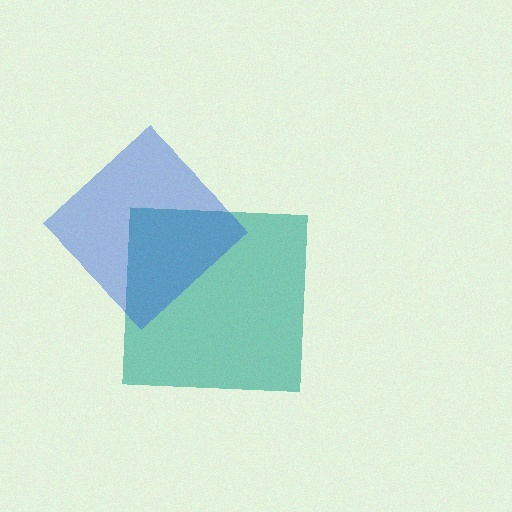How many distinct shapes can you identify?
There are 2 distinct shapes: a teal square, a blue diamond.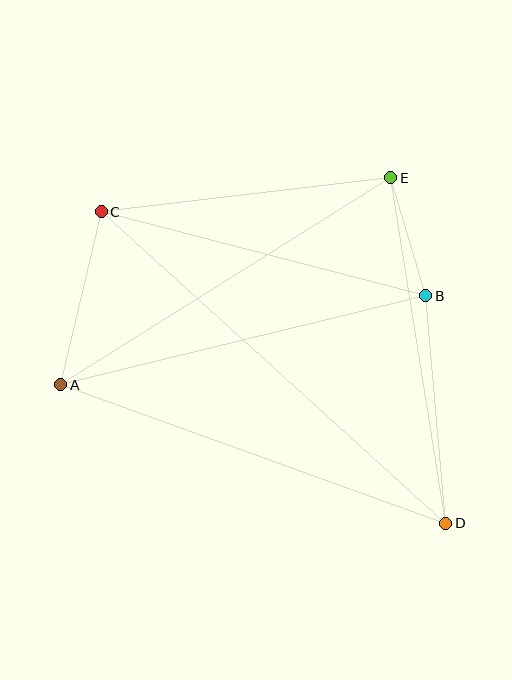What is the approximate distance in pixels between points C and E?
The distance between C and E is approximately 291 pixels.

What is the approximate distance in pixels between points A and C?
The distance between A and C is approximately 178 pixels.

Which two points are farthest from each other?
Points C and D are farthest from each other.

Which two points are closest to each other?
Points B and E are closest to each other.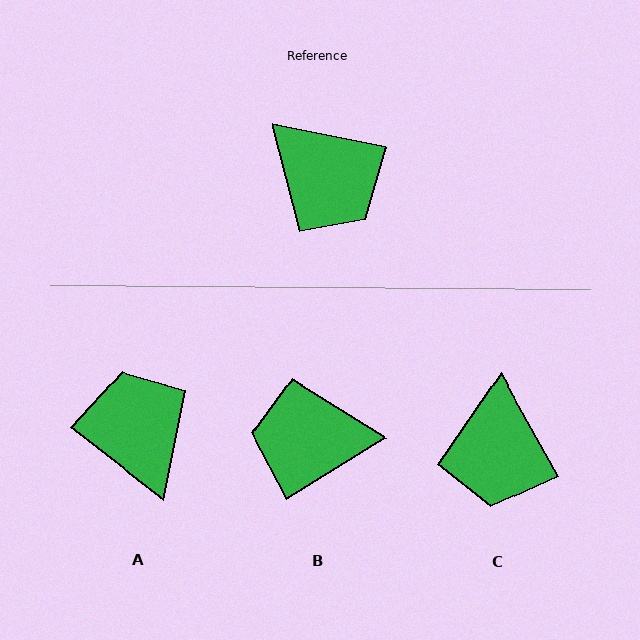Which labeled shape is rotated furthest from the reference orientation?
A, about 154 degrees away.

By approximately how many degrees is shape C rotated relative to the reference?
Approximately 49 degrees clockwise.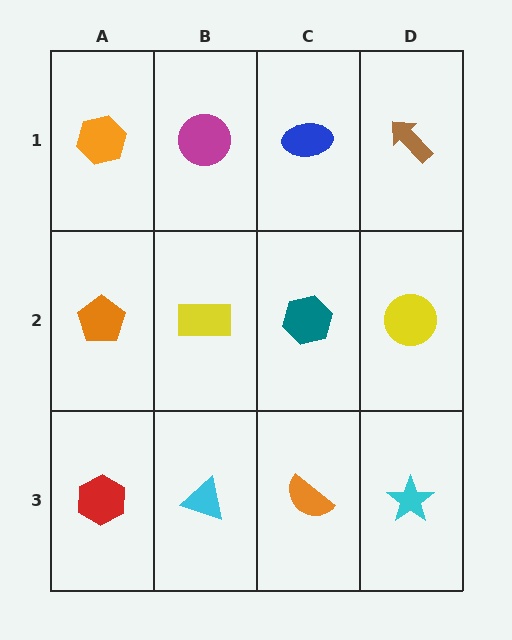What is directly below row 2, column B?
A cyan triangle.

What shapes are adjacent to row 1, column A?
An orange pentagon (row 2, column A), a magenta circle (row 1, column B).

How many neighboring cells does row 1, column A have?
2.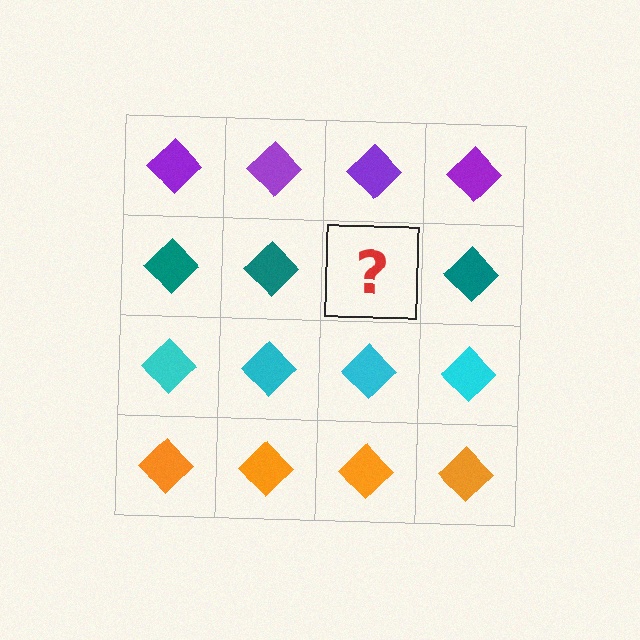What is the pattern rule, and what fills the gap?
The rule is that each row has a consistent color. The gap should be filled with a teal diamond.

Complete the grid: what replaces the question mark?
The question mark should be replaced with a teal diamond.